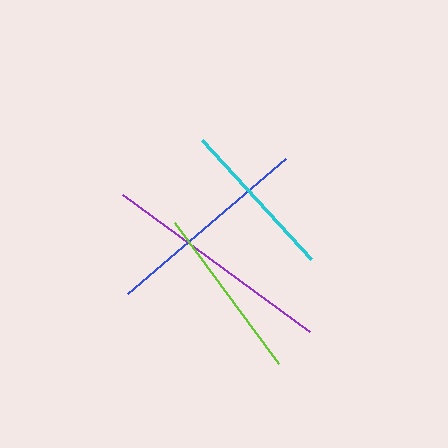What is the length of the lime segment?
The lime segment is approximately 175 pixels long.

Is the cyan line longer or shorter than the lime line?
The lime line is longer than the cyan line.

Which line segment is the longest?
The purple line is the longest at approximately 232 pixels.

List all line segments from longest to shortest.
From longest to shortest: purple, blue, lime, cyan.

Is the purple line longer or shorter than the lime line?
The purple line is longer than the lime line.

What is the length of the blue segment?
The blue segment is approximately 208 pixels long.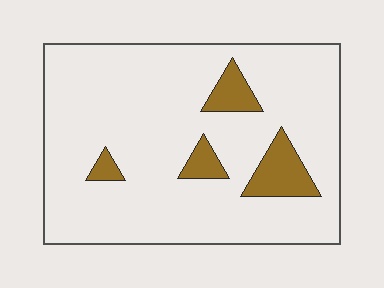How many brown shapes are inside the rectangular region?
4.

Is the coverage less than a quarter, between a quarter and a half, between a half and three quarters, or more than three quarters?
Less than a quarter.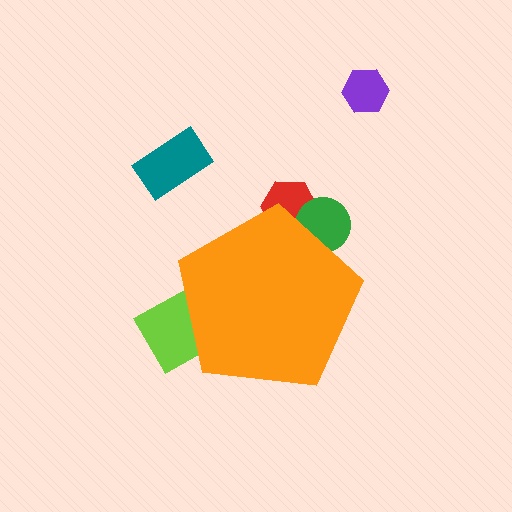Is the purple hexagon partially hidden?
No, the purple hexagon is fully visible.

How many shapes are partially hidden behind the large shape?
3 shapes are partially hidden.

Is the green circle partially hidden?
Yes, the green circle is partially hidden behind the orange pentagon.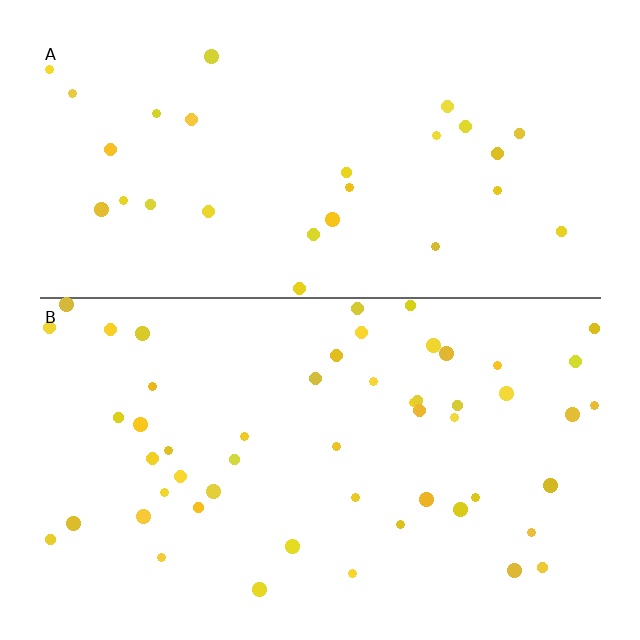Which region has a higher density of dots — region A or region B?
B (the bottom).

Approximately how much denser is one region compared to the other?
Approximately 1.9× — region B over region A.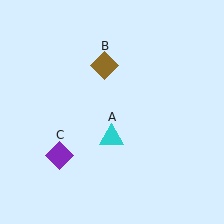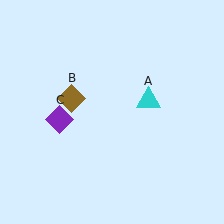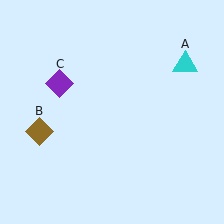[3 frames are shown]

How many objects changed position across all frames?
3 objects changed position: cyan triangle (object A), brown diamond (object B), purple diamond (object C).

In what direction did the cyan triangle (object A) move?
The cyan triangle (object A) moved up and to the right.